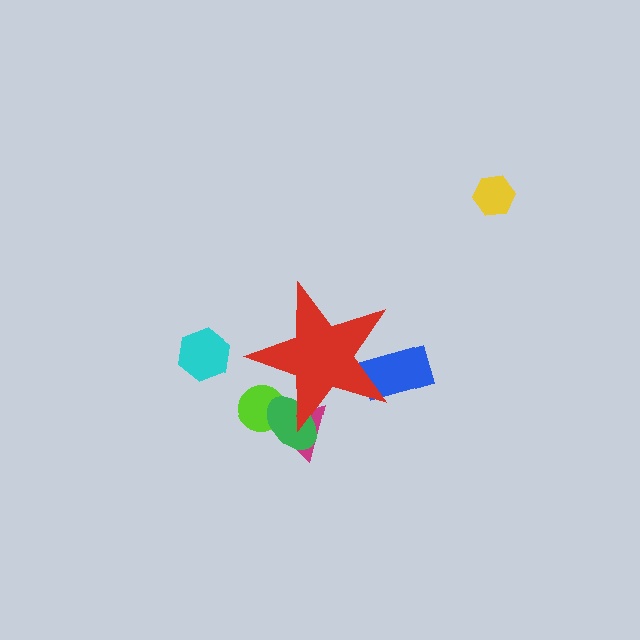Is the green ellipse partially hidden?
Yes, the green ellipse is partially hidden behind the red star.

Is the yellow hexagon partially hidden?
No, the yellow hexagon is fully visible.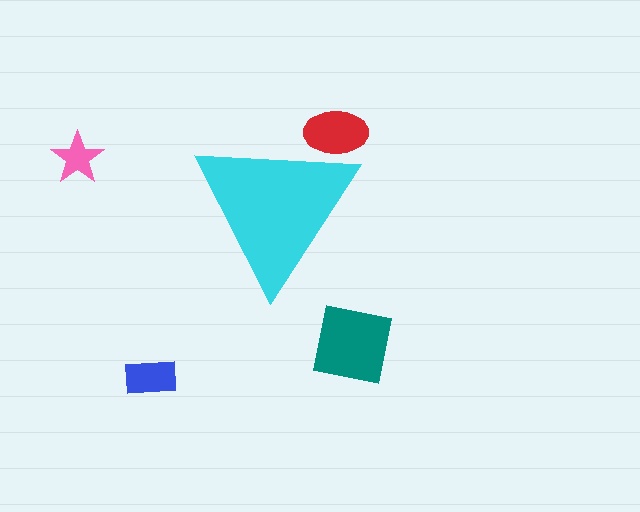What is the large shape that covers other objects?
A cyan triangle.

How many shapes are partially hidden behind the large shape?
1 shape is partially hidden.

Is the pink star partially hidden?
No, the pink star is fully visible.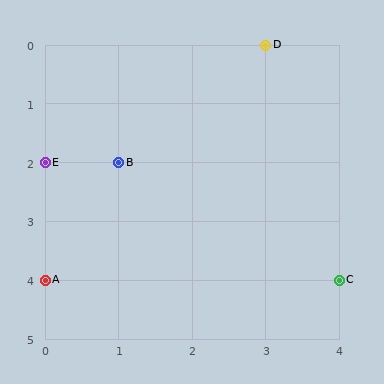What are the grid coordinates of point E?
Point E is at grid coordinates (0, 2).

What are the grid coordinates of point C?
Point C is at grid coordinates (4, 4).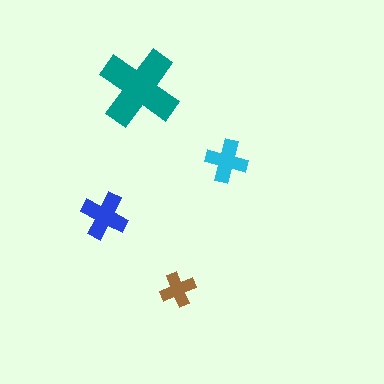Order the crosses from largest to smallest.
the teal one, the blue one, the cyan one, the brown one.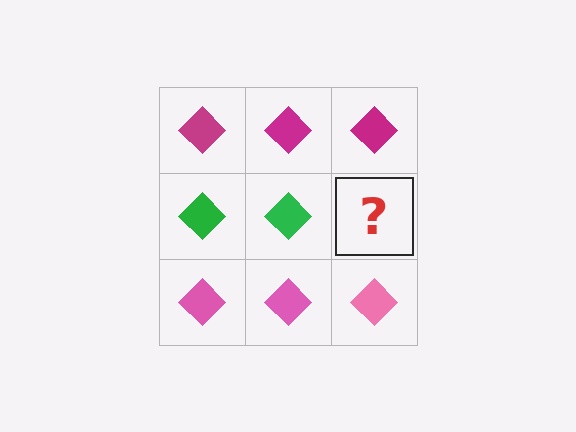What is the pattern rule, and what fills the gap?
The rule is that each row has a consistent color. The gap should be filled with a green diamond.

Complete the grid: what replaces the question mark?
The question mark should be replaced with a green diamond.